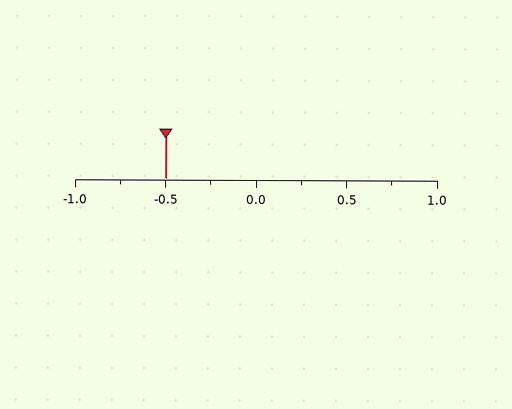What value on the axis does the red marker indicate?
The marker indicates approximately -0.5.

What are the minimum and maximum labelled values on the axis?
The axis runs from -1.0 to 1.0.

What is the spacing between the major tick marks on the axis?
The major ticks are spaced 0.5 apart.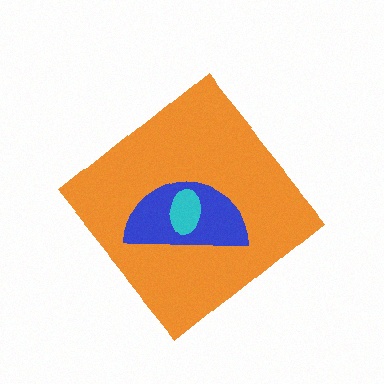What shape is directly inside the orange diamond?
The blue semicircle.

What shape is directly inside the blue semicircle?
The cyan ellipse.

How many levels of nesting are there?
3.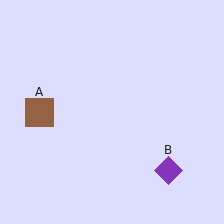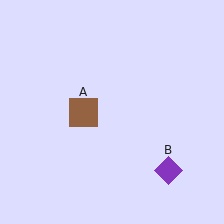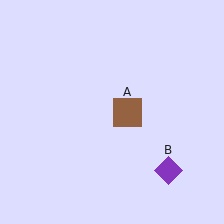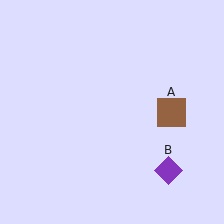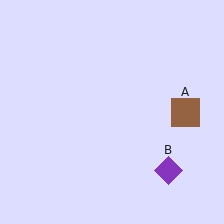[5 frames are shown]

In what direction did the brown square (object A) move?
The brown square (object A) moved right.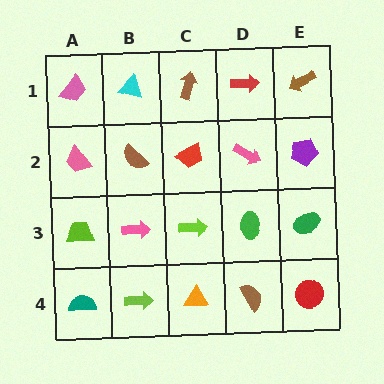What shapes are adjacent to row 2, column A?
A pink trapezoid (row 1, column A), a lime trapezoid (row 3, column A), a brown semicircle (row 2, column B).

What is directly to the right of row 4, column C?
A brown semicircle.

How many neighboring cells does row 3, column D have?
4.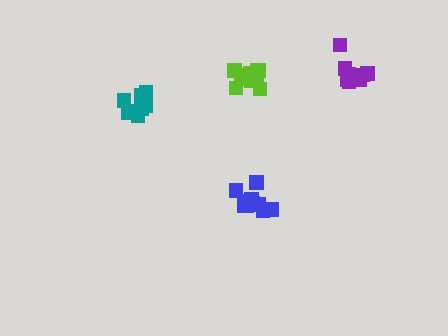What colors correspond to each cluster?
The clusters are colored: lime, teal, blue, purple.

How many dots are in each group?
Group 1: 11 dots, Group 2: 9 dots, Group 3: 11 dots, Group 4: 9 dots (40 total).